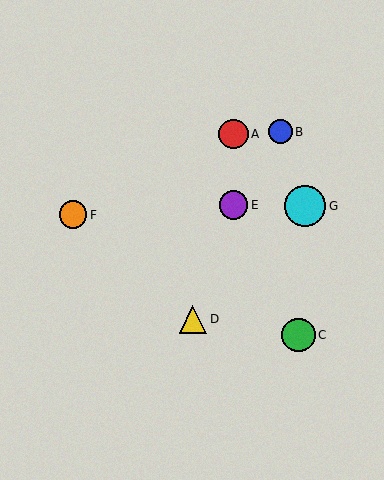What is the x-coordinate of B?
Object B is at x≈280.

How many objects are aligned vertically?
2 objects (A, E) are aligned vertically.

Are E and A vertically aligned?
Yes, both are at x≈233.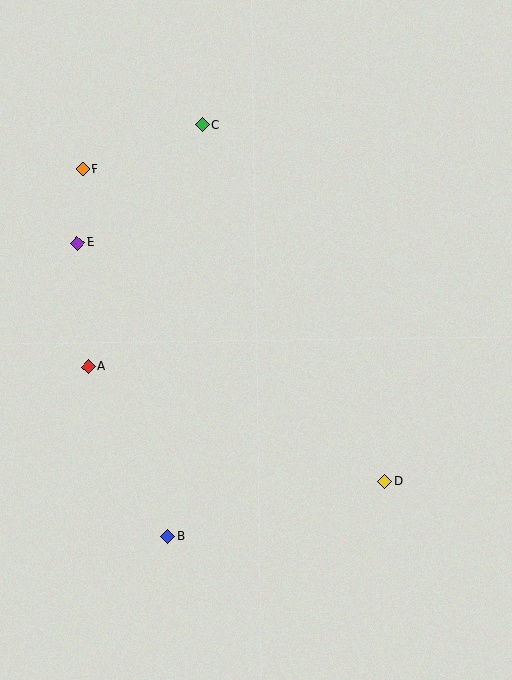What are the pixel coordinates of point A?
Point A is at (89, 366).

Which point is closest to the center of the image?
Point A at (89, 366) is closest to the center.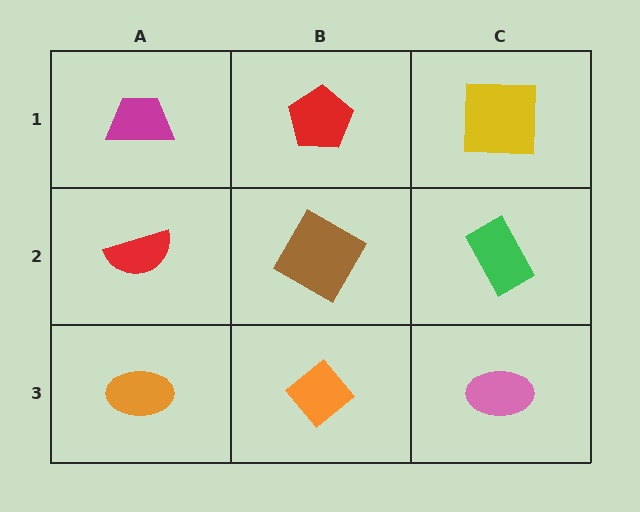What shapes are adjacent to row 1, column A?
A red semicircle (row 2, column A), a red pentagon (row 1, column B).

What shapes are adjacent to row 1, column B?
A brown square (row 2, column B), a magenta trapezoid (row 1, column A), a yellow square (row 1, column C).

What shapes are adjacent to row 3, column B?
A brown square (row 2, column B), an orange ellipse (row 3, column A), a pink ellipse (row 3, column C).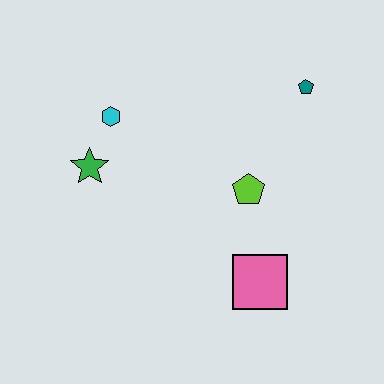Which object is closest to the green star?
The cyan hexagon is closest to the green star.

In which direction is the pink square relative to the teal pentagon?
The pink square is below the teal pentagon.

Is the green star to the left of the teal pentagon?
Yes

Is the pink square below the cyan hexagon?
Yes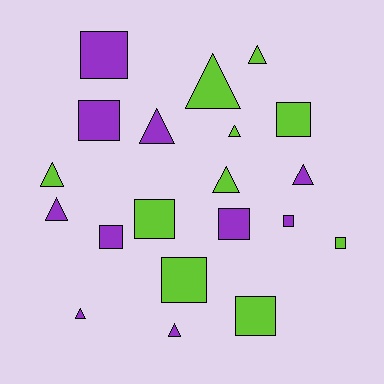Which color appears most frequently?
Purple, with 10 objects.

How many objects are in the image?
There are 20 objects.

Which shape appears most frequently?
Triangle, with 10 objects.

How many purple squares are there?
There are 5 purple squares.